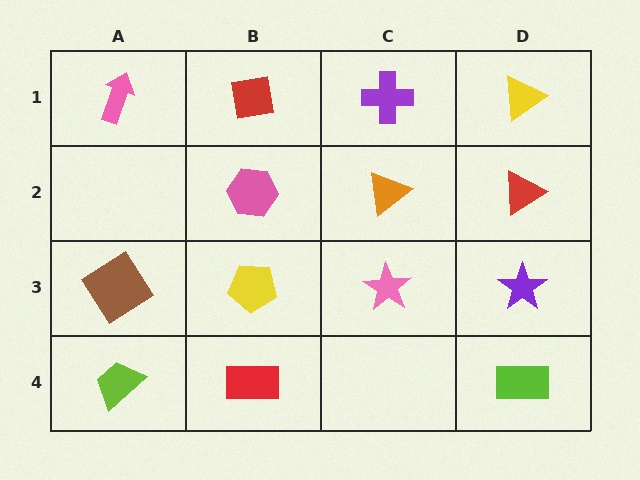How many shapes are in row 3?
4 shapes.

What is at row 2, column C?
An orange triangle.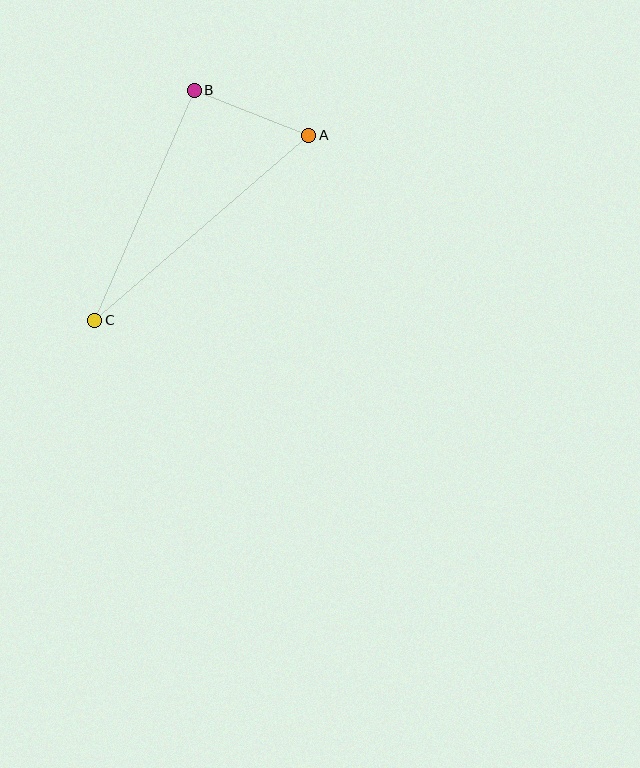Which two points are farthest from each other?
Points A and C are farthest from each other.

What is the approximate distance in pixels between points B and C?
The distance between B and C is approximately 251 pixels.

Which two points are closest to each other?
Points A and B are closest to each other.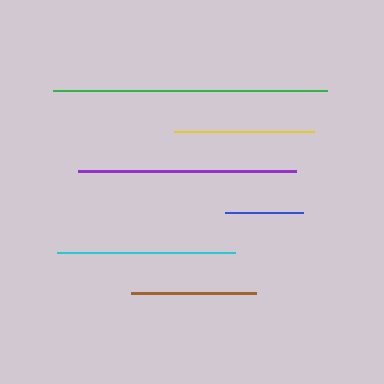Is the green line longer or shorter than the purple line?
The green line is longer than the purple line.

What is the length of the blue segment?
The blue segment is approximately 78 pixels long.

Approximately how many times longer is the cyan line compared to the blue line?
The cyan line is approximately 2.3 times the length of the blue line.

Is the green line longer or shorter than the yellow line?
The green line is longer than the yellow line.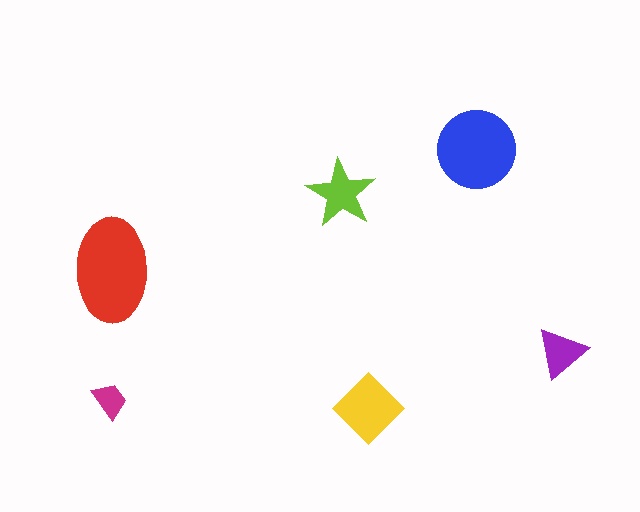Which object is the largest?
The red ellipse.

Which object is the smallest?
The magenta trapezoid.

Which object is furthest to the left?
The magenta trapezoid is leftmost.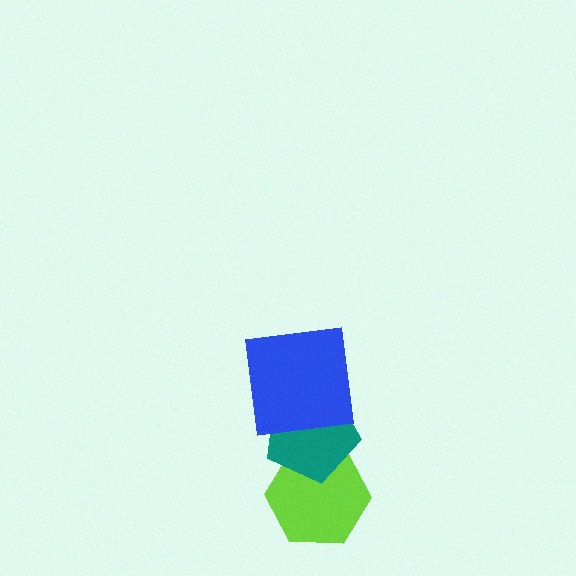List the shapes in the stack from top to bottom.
From top to bottom: the blue square, the teal pentagon, the lime hexagon.